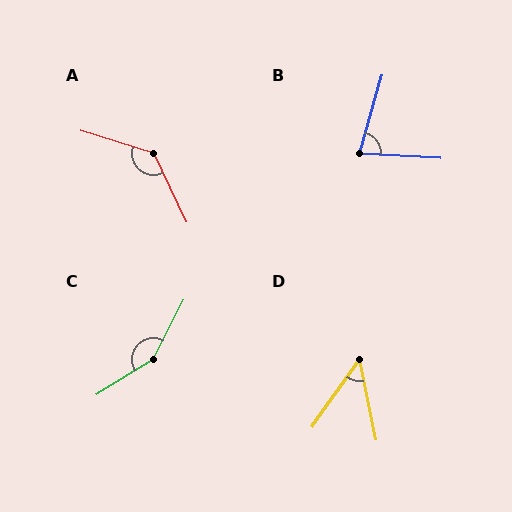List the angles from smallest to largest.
D (46°), B (77°), A (133°), C (149°).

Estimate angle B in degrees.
Approximately 77 degrees.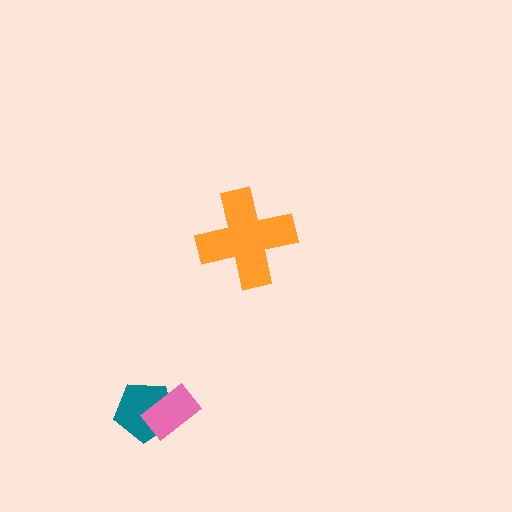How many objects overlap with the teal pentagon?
1 object overlaps with the teal pentagon.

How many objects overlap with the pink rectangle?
1 object overlaps with the pink rectangle.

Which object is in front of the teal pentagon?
The pink rectangle is in front of the teal pentagon.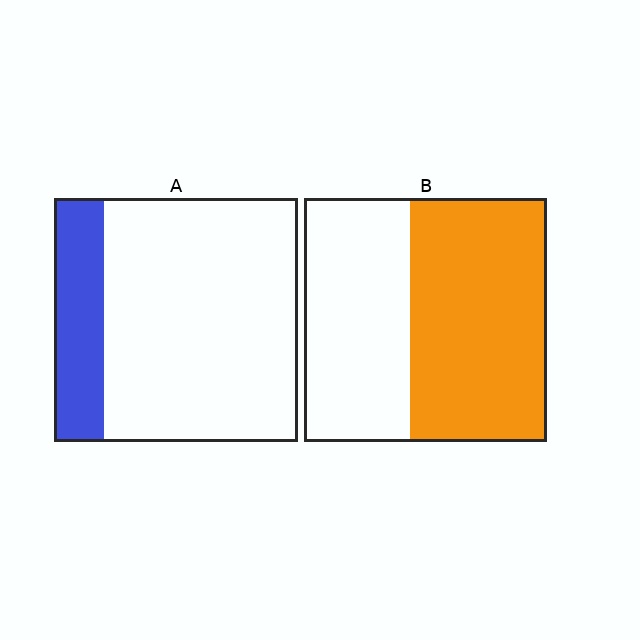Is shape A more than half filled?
No.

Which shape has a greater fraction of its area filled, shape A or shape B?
Shape B.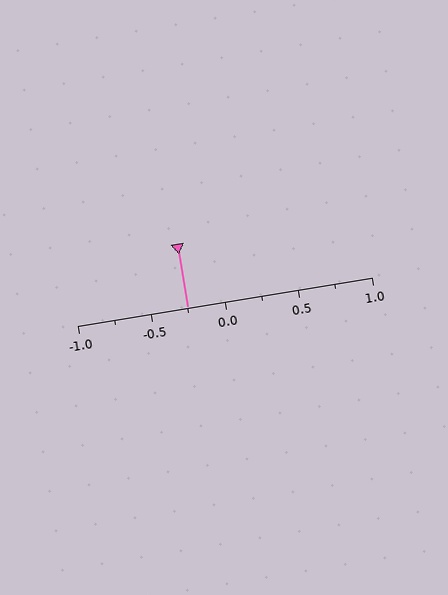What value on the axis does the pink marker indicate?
The marker indicates approximately -0.25.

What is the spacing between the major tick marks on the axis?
The major ticks are spaced 0.5 apart.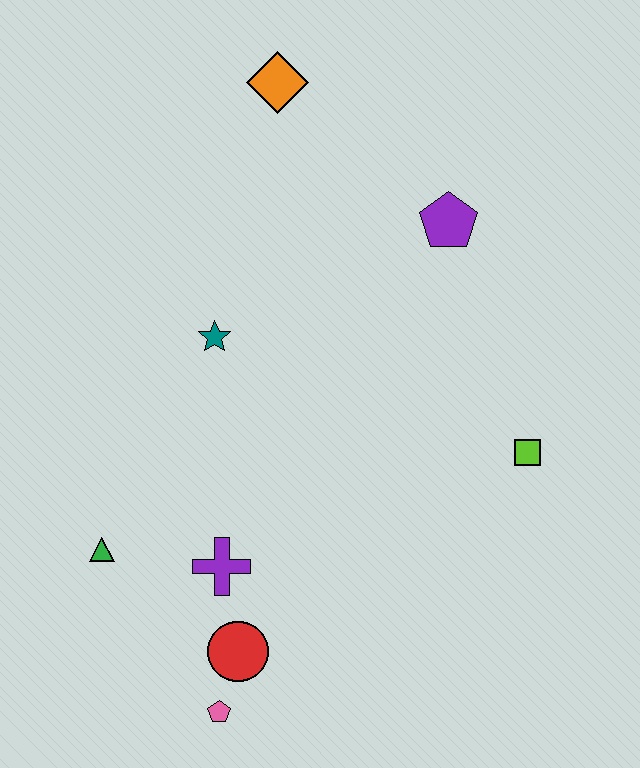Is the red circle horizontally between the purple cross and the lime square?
Yes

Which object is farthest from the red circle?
The orange diamond is farthest from the red circle.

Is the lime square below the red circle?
No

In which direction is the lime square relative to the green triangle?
The lime square is to the right of the green triangle.